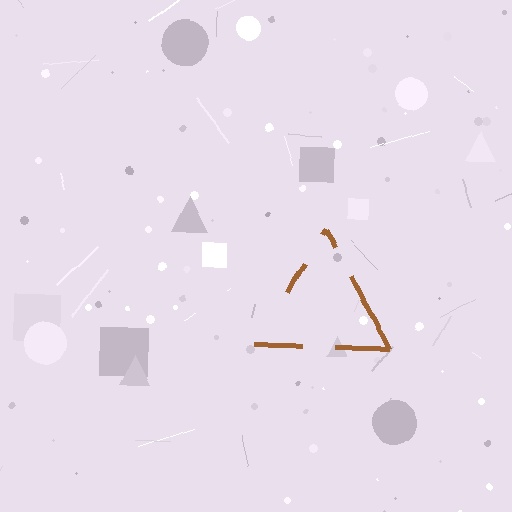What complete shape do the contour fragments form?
The contour fragments form a triangle.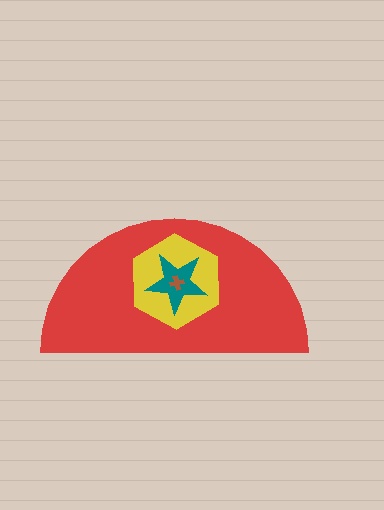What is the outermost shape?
The red semicircle.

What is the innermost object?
The brown cross.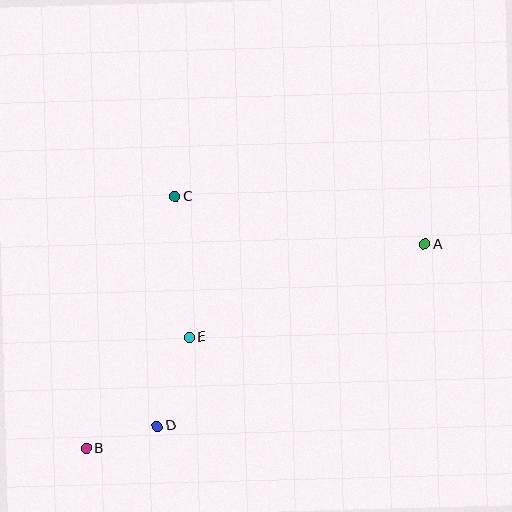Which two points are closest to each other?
Points B and D are closest to each other.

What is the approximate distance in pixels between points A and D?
The distance between A and D is approximately 323 pixels.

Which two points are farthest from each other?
Points A and B are farthest from each other.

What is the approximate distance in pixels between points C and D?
The distance between C and D is approximately 230 pixels.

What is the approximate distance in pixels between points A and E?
The distance between A and E is approximately 253 pixels.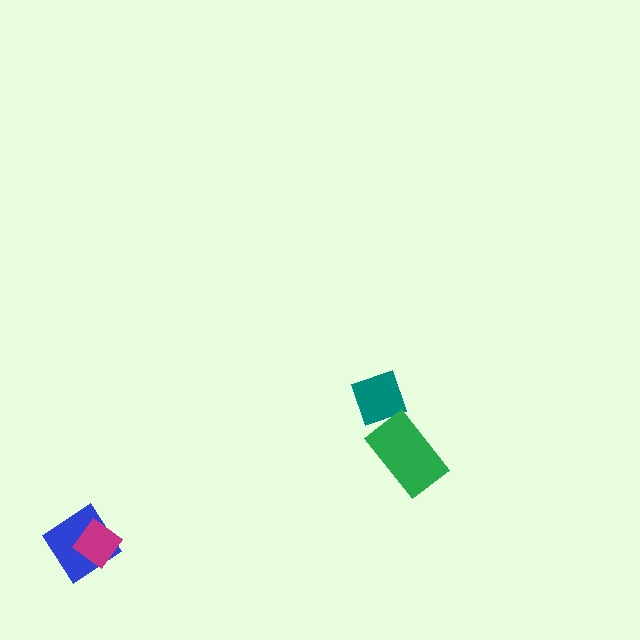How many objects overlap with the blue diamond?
1 object overlaps with the blue diamond.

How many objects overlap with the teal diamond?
0 objects overlap with the teal diamond.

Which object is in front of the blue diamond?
The magenta diamond is in front of the blue diamond.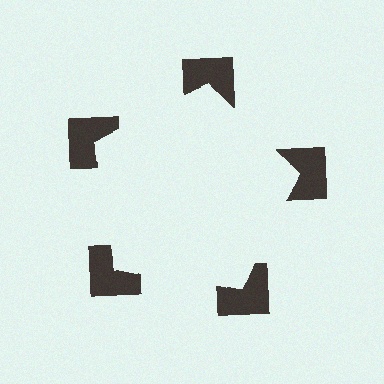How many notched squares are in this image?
There are 5 — one at each vertex of the illusory pentagon.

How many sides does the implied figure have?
5 sides.